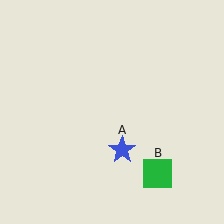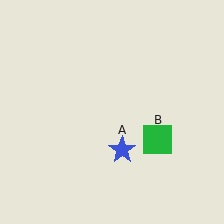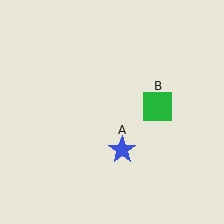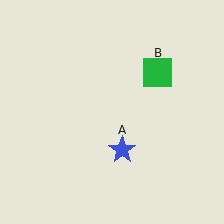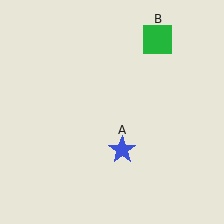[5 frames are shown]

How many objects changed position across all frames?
1 object changed position: green square (object B).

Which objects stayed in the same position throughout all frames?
Blue star (object A) remained stationary.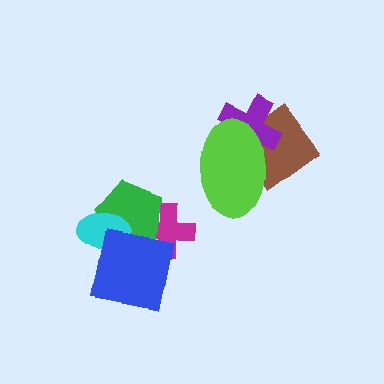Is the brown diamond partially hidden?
Yes, it is partially covered by another shape.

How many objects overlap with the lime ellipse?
2 objects overlap with the lime ellipse.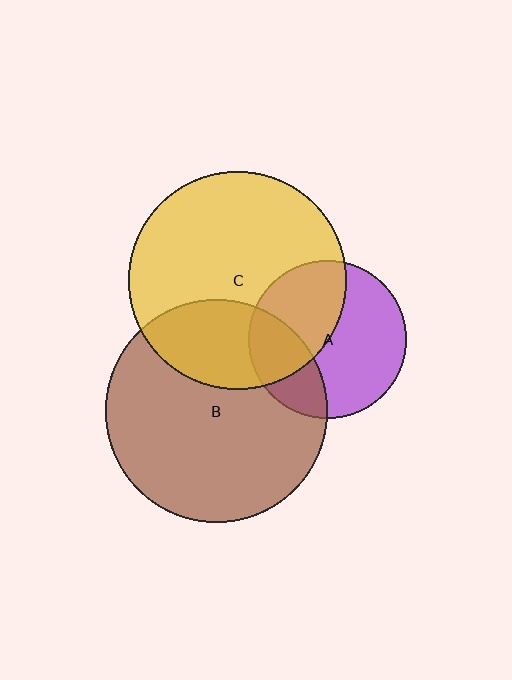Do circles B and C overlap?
Yes.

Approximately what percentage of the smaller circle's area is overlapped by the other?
Approximately 30%.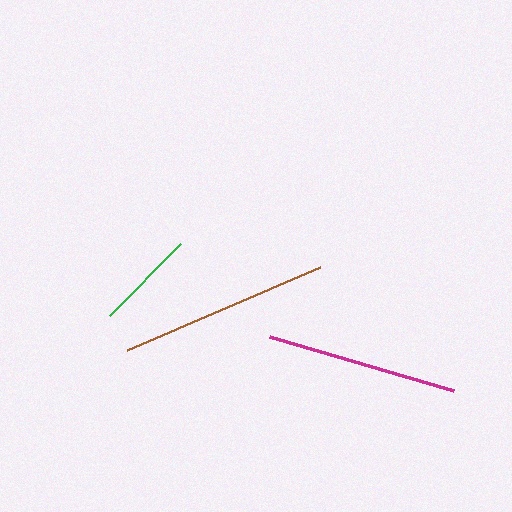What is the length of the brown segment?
The brown segment is approximately 210 pixels long.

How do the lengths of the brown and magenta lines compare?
The brown and magenta lines are approximately the same length.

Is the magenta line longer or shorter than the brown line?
The brown line is longer than the magenta line.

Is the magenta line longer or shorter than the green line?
The magenta line is longer than the green line.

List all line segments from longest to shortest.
From longest to shortest: brown, magenta, green.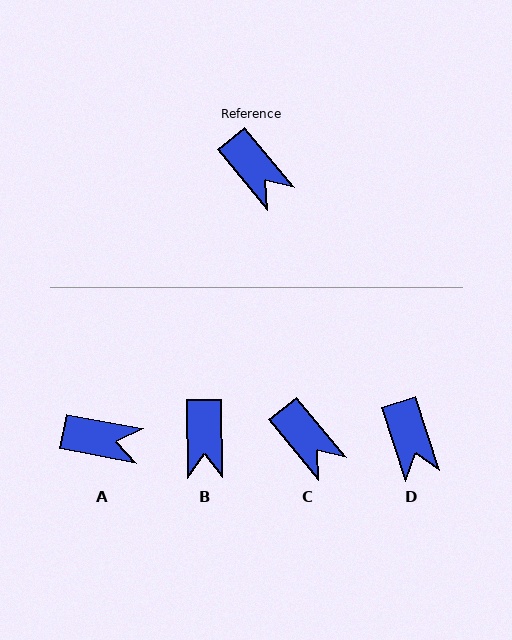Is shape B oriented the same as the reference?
No, it is off by about 38 degrees.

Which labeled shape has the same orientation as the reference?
C.